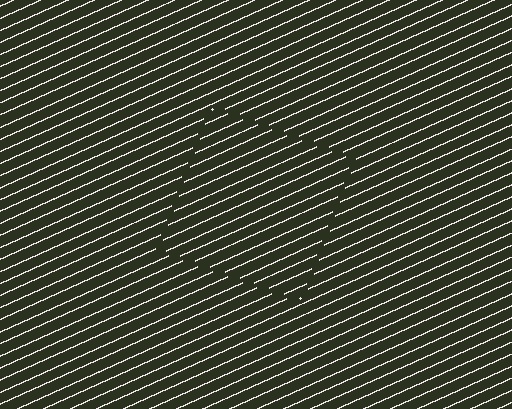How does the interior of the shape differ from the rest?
The interior of the shape contains the same grating, shifted by half a period — the contour is defined by the phase discontinuity where line-ends from the inner and outer gratings abut.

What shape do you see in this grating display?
An illusory square. The interior of the shape contains the same grating, shifted by half a period — the contour is defined by the phase discontinuity where line-ends from the inner and outer gratings abut.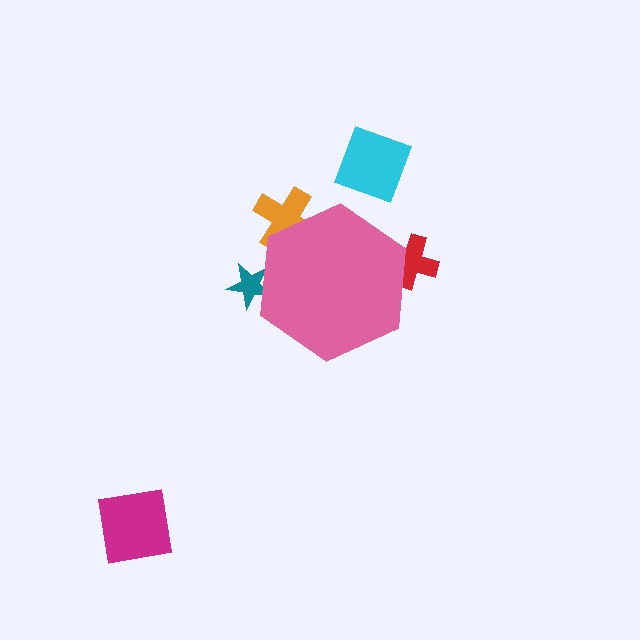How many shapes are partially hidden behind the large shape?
3 shapes are partially hidden.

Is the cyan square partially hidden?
No, the cyan square is fully visible.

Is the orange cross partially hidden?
Yes, the orange cross is partially hidden behind the pink hexagon.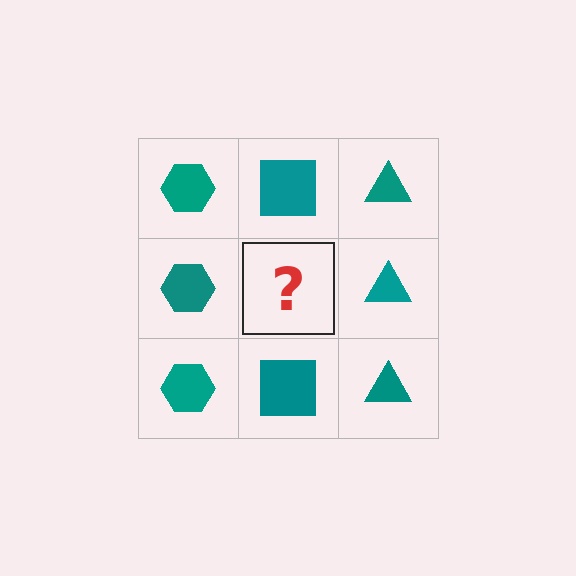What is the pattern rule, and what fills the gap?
The rule is that each column has a consistent shape. The gap should be filled with a teal square.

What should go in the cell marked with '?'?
The missing cell should contain a teal square.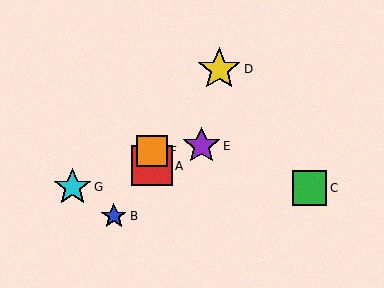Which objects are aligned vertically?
Objects A, F are aligned vertically.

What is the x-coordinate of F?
Object F is at x≈152.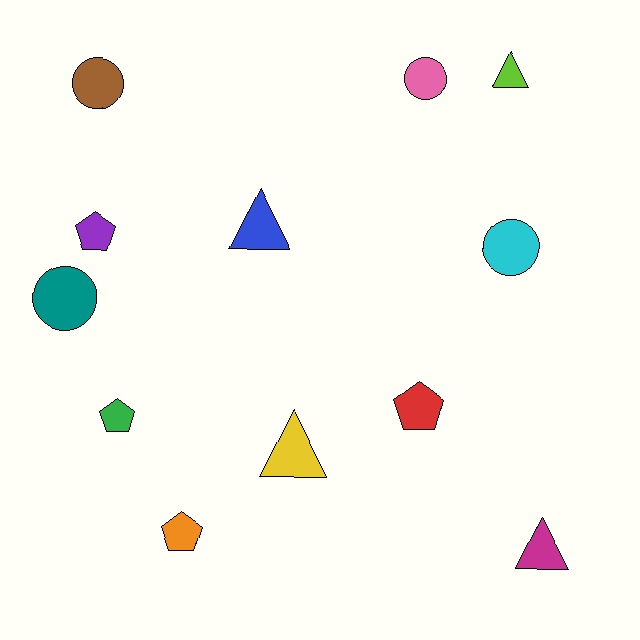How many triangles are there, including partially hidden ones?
There are 4 triangles.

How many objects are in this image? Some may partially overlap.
There are 12 objects.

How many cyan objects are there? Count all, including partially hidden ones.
There is 1 cyan object.